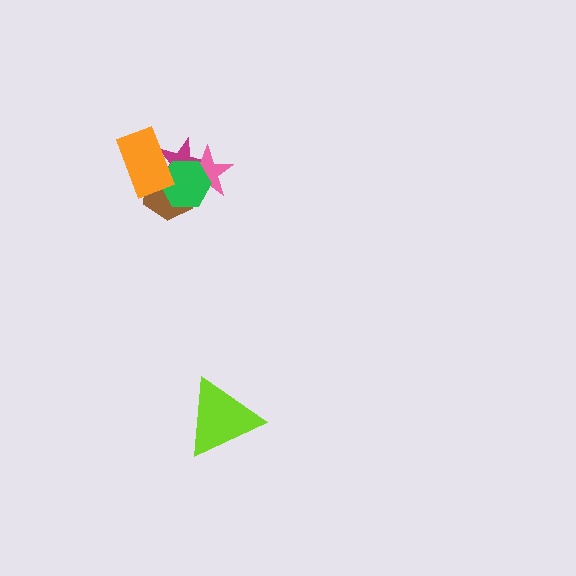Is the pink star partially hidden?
Yes, it is partially covered by another shape.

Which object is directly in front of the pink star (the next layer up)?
The brown hexagon is directly in front of the pink star.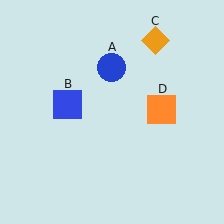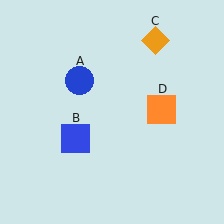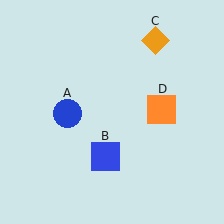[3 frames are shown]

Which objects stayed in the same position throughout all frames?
Orange diamond (object C) and orange square (object D) remained stationary.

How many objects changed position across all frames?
2 objects changed position: blue circle (object A), blue square (object B).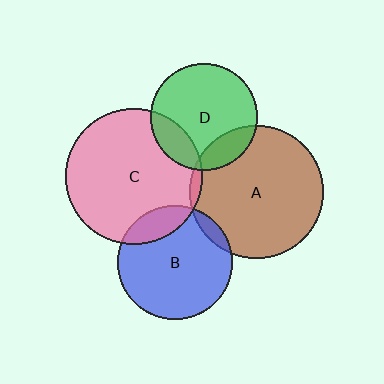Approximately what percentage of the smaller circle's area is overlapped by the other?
Approximately 15%.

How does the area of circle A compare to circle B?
Approximately 1.4 times.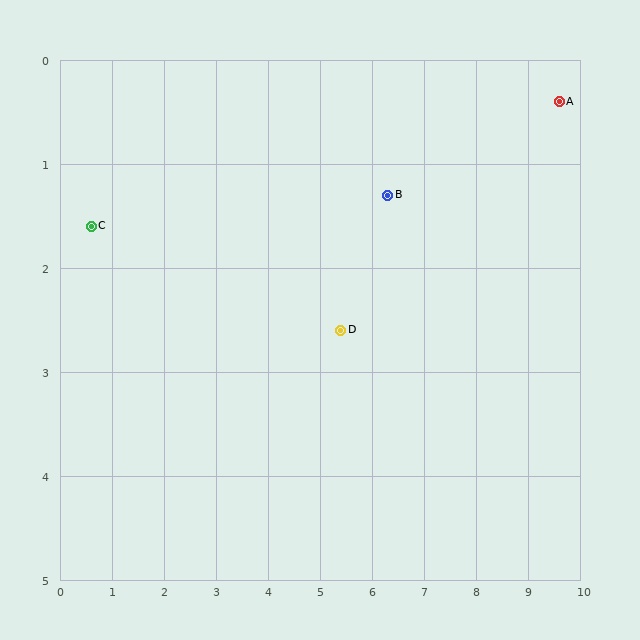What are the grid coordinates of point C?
Point C is at approximately (0.6, 1.6).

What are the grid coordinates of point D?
Point D is at approximately (5.4, 2.6).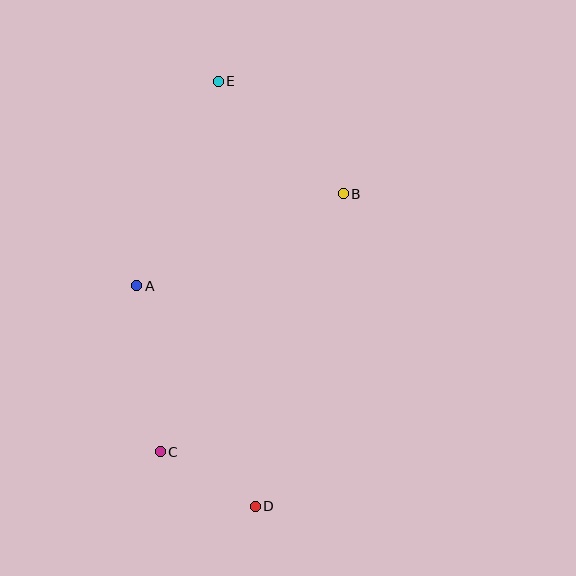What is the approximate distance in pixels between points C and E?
The distance between C and E is approximately 375 pixels.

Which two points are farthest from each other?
Points D and E are farthest from each other.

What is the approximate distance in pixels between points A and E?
The distance between A and E is approximately 220 pixels.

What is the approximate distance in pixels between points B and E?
The distance between B and E is approximately 168 pixels.